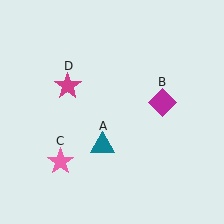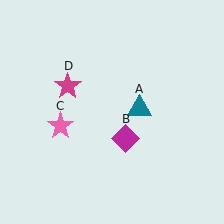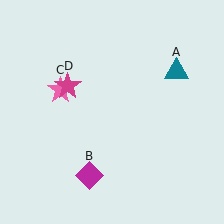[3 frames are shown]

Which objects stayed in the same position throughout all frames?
Magenta star (object D) remained stationary.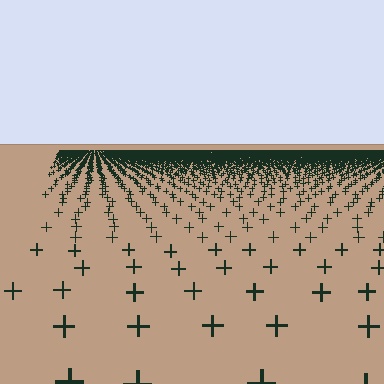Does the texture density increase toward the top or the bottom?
Density increases toward the top.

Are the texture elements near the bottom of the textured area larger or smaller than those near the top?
Larger. Near the bottom, elements are closer to the viewer and appear at a bigger on-screen size.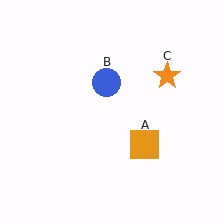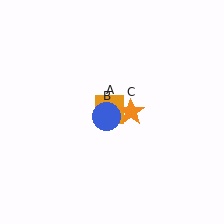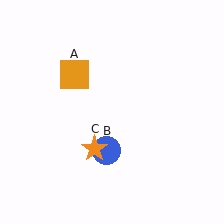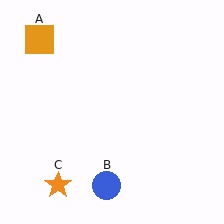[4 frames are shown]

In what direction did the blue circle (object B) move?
The blue circle (object B) moved down.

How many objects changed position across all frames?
3 objects changed position: orange square (object A), blue circle (object B), orange star (object C).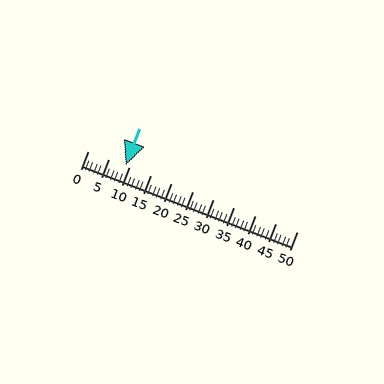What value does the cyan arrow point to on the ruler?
The cyan arrow points to approximately 9.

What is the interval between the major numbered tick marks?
The major tick marks are spaced 5 units apart.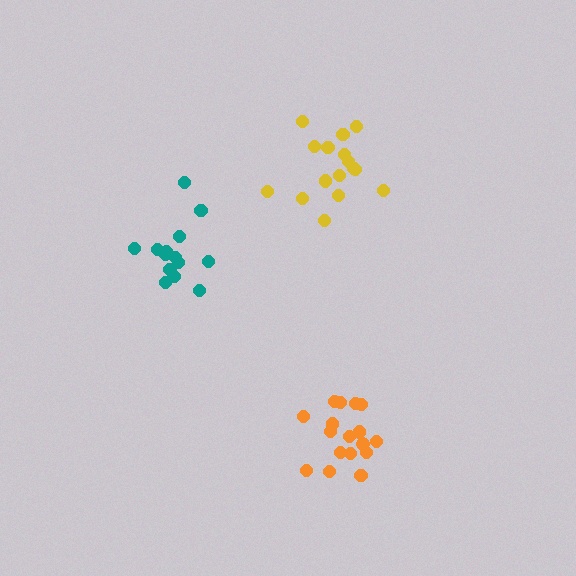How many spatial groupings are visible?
There are 3 spatial groupings.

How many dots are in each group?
Group 1: 14 dots, Group 2: 16 dots, Group 3: 17 dots (47 total).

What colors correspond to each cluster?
The clusters are colored: teal, yellow, orange.